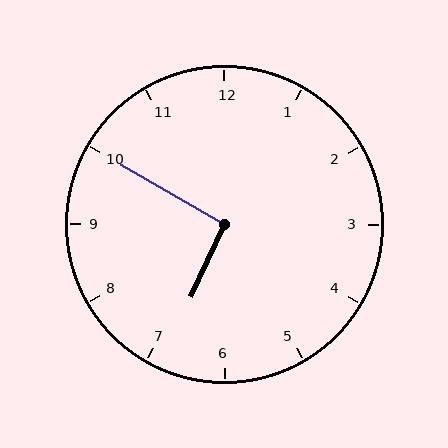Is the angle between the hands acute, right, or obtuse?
It is right.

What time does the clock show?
6:50.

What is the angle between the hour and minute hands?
Approximately 95 degrees.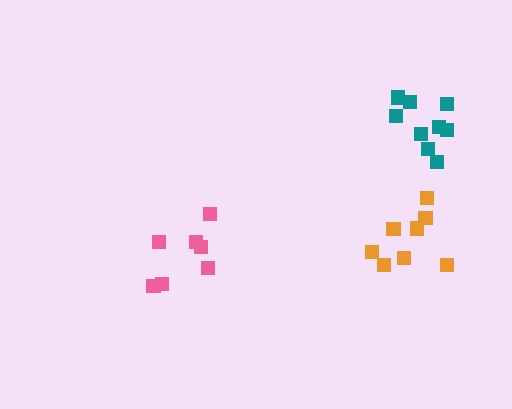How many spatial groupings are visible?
There are 3 spatial groupings.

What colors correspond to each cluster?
The clusters are colored: pink, orange, teal.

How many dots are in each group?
Group 1: 7 dots, Group 2: 8 dots, Group 3: 9 dots (24 total).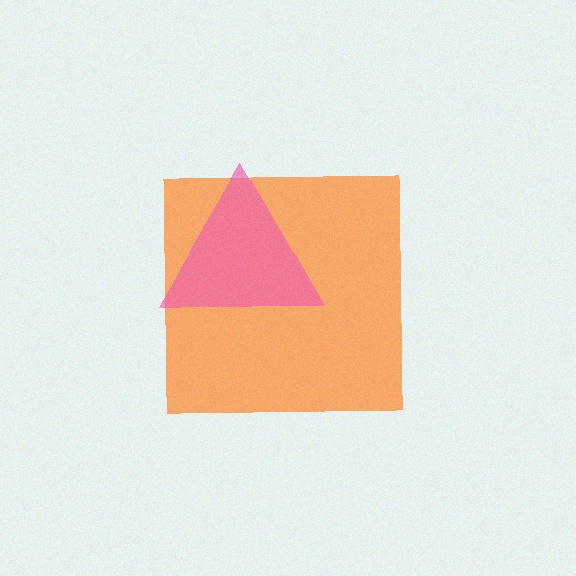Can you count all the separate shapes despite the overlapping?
Yes, there are 2 separate shapes.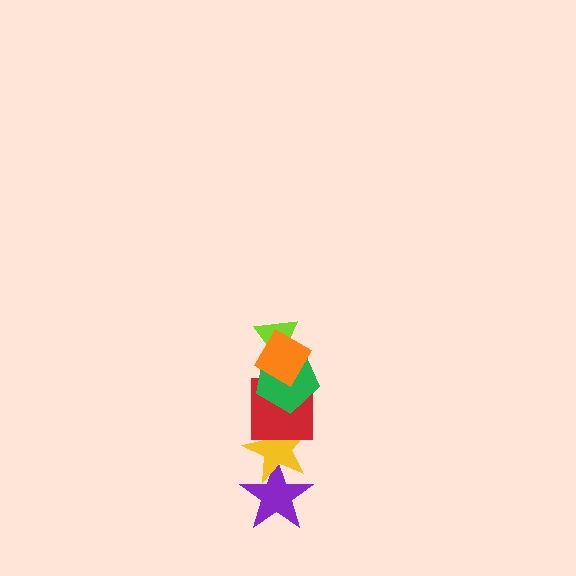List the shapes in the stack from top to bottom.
From top to bottom: the orange diamond, the lime triangle, the green pentagon, the red square, the yellow star, the purple star.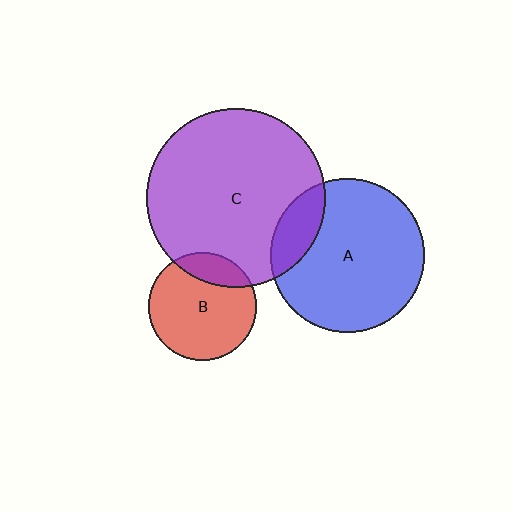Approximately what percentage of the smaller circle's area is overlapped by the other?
Approximately 15%.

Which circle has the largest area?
Circle C (purple).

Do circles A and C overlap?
Yes.